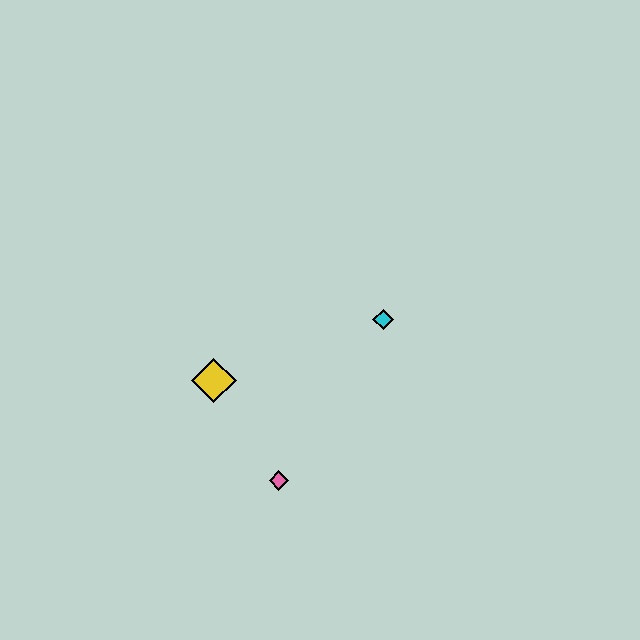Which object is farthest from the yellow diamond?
The cyan diamond is farthest from the yellow diamond.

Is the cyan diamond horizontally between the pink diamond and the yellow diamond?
No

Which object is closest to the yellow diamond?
The pink diamond is closest to the yellow diamond.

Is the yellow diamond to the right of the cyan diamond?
No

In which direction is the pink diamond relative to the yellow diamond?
The pink diamond is below the yellow diamond.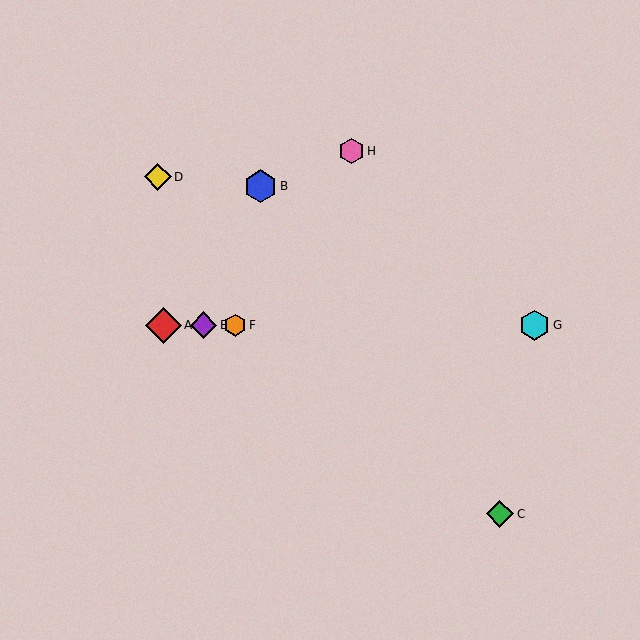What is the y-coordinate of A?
Object A is at y≈325.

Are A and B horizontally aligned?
No, A is at y≈325 and B is at y≈186.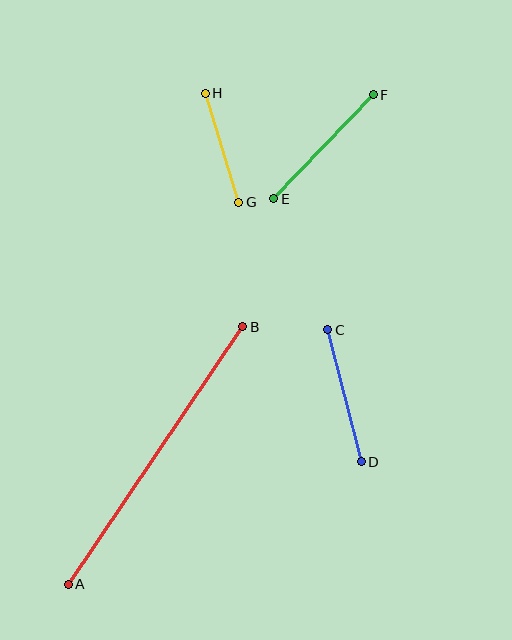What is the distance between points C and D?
The distance is approximately 137 pixels.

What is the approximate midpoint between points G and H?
The midpoint is at approximately (222, 148) pixels.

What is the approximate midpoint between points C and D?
The midpoint is at approximately (344, 396) pixels.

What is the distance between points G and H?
The distance is approximately 114 pixels.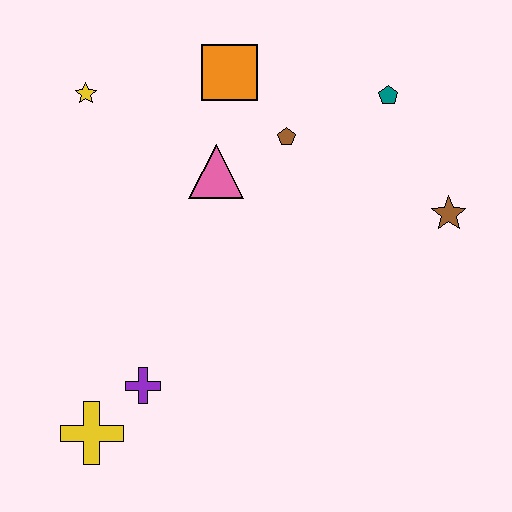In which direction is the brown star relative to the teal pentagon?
The brown star is below the teal pentagon.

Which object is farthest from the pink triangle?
The yellow cross is farthest from the pink triangle.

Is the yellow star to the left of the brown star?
Yes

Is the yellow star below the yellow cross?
No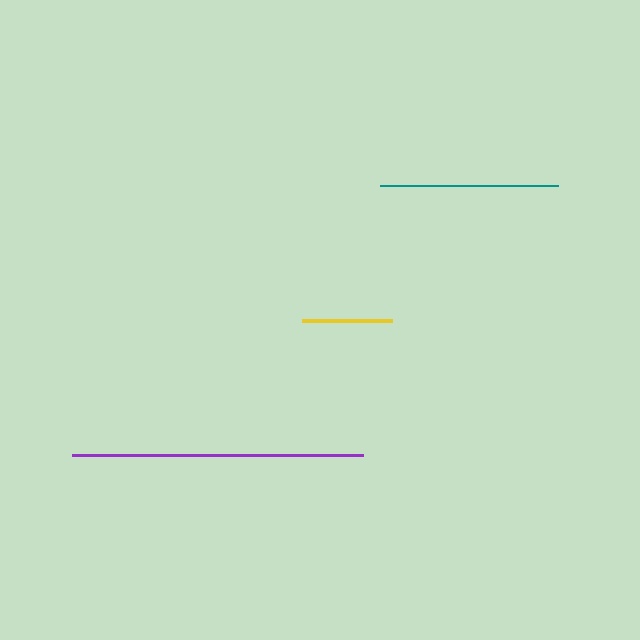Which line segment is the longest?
The purple line is the longest at approximately 291 pixels.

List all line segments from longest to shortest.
From longest to shortest: purple, teal, yellow.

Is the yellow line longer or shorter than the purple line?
The purple line is longer than the yellow line.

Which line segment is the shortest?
The yellow line is the shortest at approximately 91 pixels.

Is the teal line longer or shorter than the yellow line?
The teal line is longer than the yellow line.